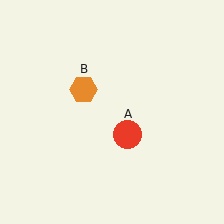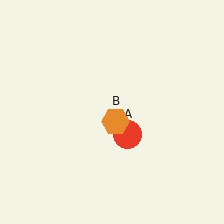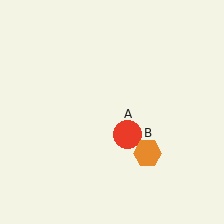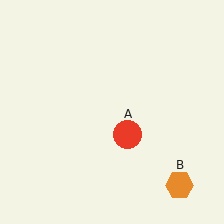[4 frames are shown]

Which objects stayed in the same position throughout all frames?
Red circle (object A) remained stationary.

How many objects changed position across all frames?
1 object changed position: orange hexagon (object B).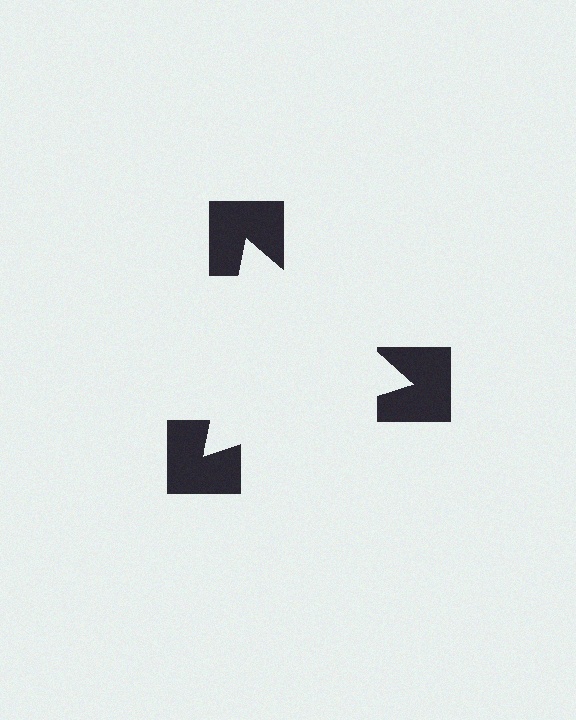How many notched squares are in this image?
There are 3 — one at each vertex of the illusory triangle.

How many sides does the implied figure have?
3 sides.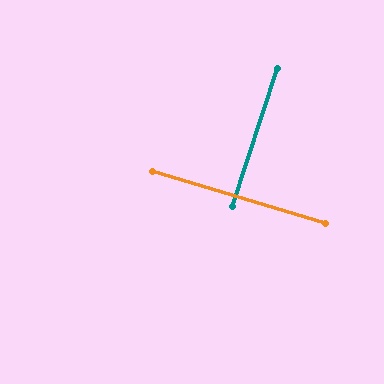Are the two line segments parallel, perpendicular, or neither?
Perpendicular — they meet at approximately 88°.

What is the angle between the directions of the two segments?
Approximately 88 degrees.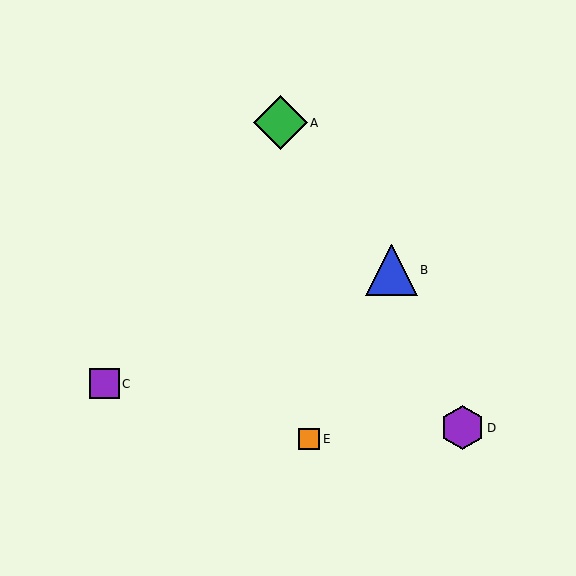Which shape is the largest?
The green diamond (labeled A) is the largest.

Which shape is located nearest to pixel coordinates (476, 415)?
The purple hexagon (labeled D) at (462, 428) is nearest to that location.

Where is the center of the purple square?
The center of the purple square is at (105, 384).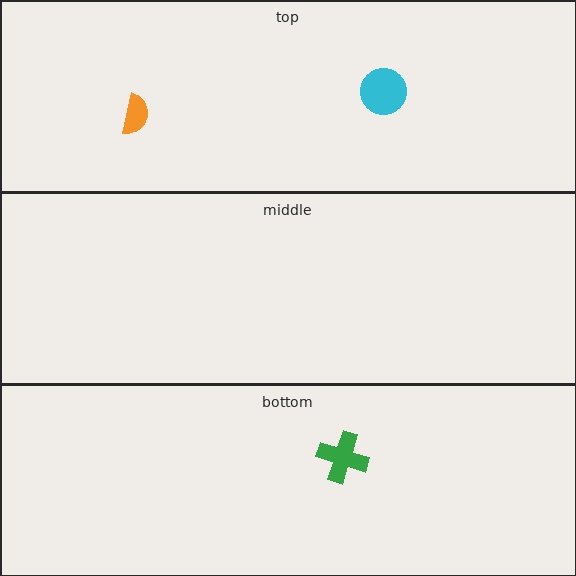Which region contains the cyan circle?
The top region.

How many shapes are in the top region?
2.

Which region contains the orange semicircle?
The top region.